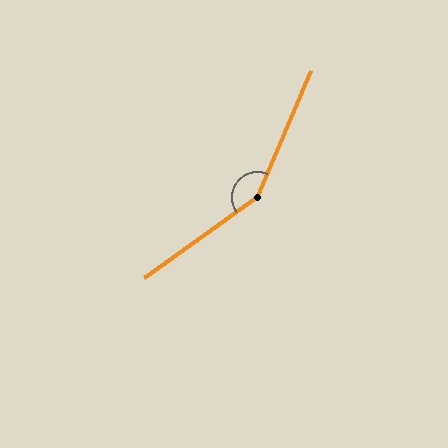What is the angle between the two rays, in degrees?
Approximately 149 degrees.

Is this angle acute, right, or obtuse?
It is obtuse.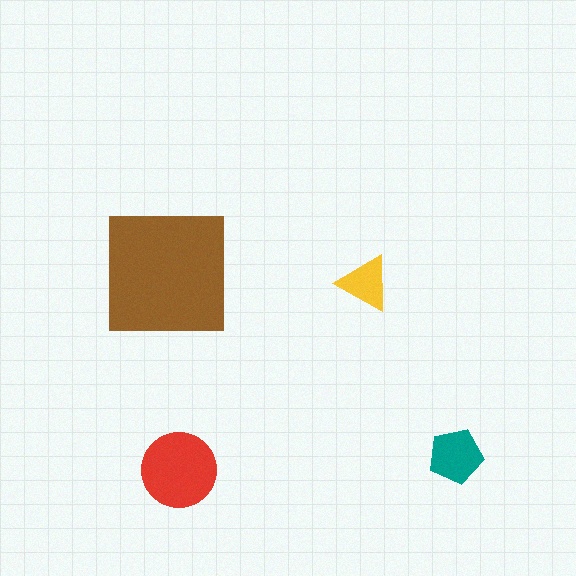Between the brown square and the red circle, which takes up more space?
The brown square.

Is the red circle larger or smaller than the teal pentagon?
Larger.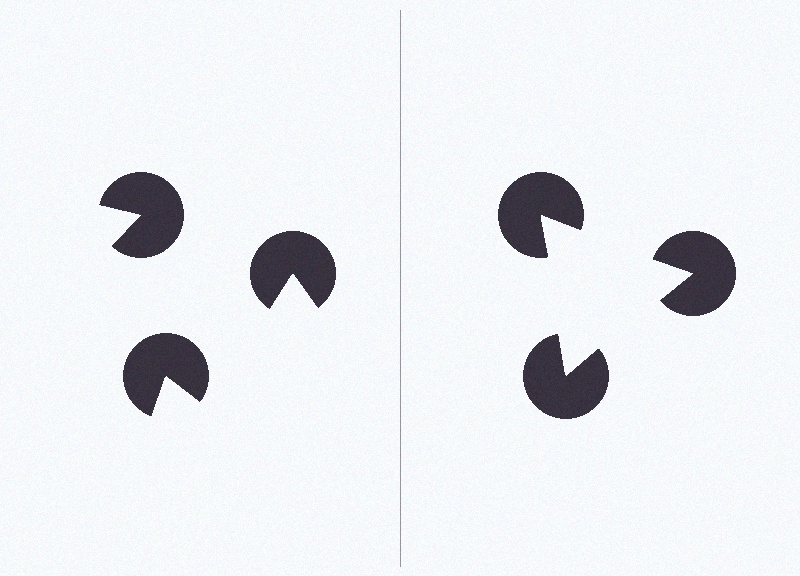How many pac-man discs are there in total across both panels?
6 — 3 on each side.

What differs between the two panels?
The pac-man discs are positioned identically on both sides; only the wedge orientations differ. On the right they align to a triangle; on the left they are misaligned.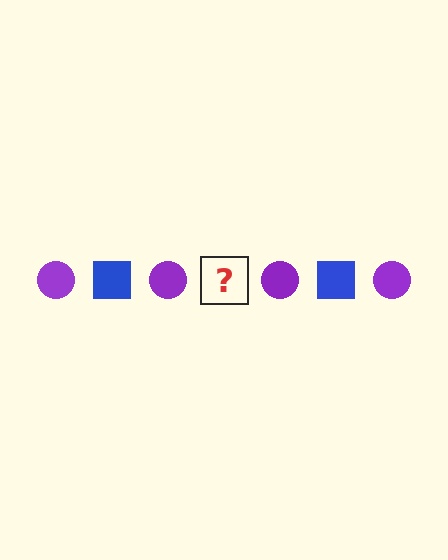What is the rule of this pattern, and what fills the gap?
The rule is that the pattern alternates between purple circle and blue square. The gap should be filled with a blue square.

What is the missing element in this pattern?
The missing element is a blue square.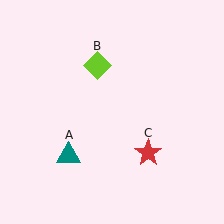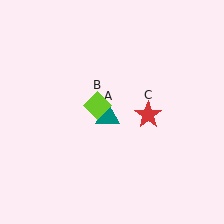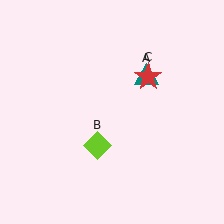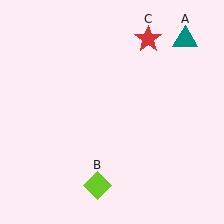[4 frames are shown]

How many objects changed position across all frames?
3 objects changed position: teal triangle (object A), lime diamond (object B), red star (object C).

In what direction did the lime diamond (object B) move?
The lime diamond (object B) moved down.